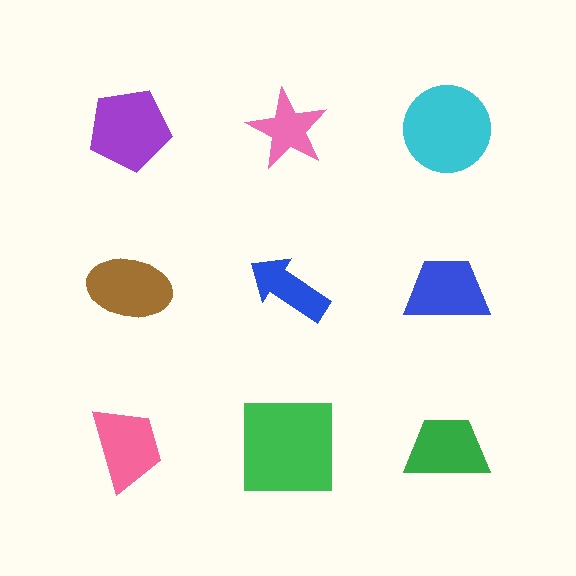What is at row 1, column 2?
A pink star.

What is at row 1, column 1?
A purple pentagon.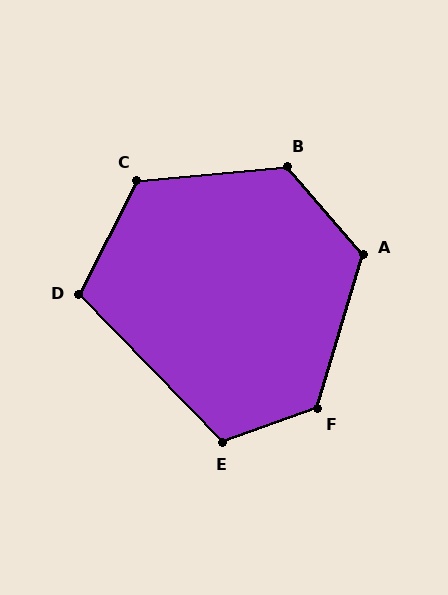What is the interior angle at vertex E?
Approximately 114 degrees (obtuse).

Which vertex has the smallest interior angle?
D, at approximately 109 degrees.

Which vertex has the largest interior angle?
F, at approximately 126 degrees.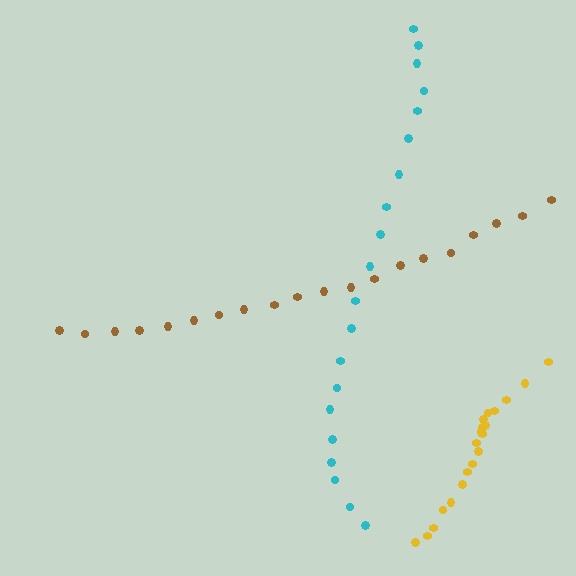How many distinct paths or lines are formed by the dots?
There are 3 distinct paths.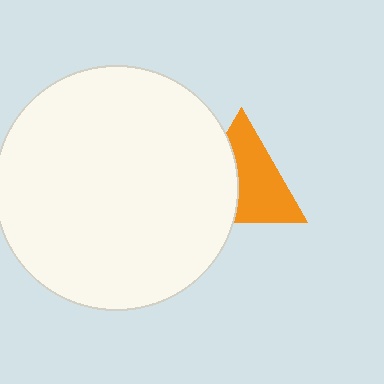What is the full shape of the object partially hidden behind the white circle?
The partially hidden object is an orange triangle.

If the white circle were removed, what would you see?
You would see the complete orange triangle.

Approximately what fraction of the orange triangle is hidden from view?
Roughly 41% of the orange triangle is hidden behind the white circle.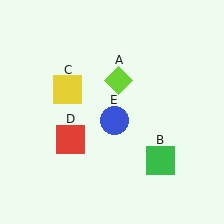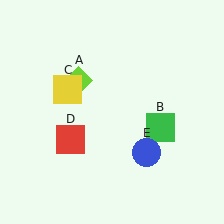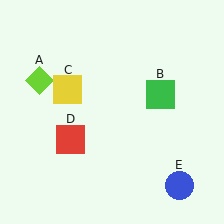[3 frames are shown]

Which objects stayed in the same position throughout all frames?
Yellow square (object C) and red square (object D) remained stationary.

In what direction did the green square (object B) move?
The green square (object B) moved up.